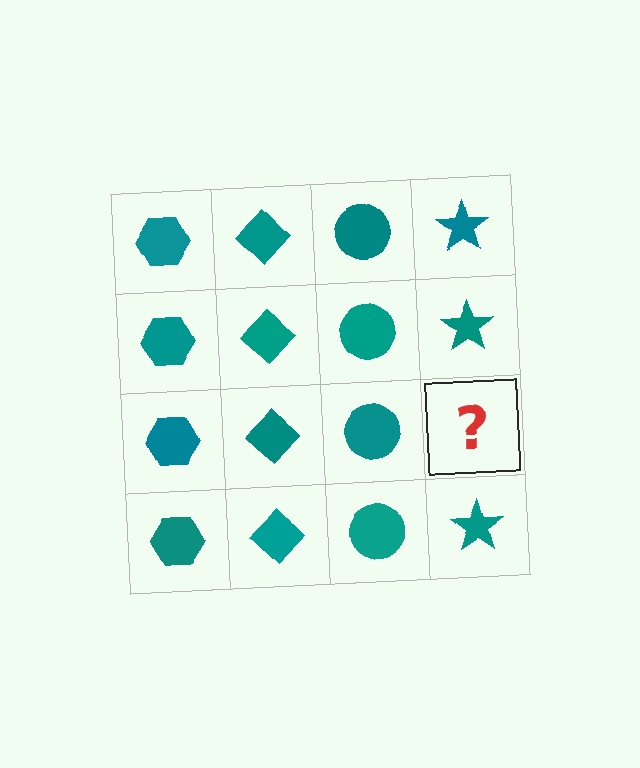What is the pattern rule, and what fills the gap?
The rule is that each column has a consistent shape. The gap should be filled with a teal star.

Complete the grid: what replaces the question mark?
The question mark should be replaced with a teal star.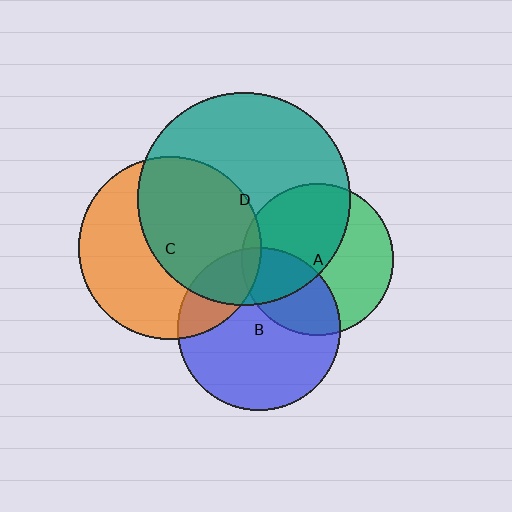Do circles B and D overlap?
Yes.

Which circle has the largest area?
Circle D (teal).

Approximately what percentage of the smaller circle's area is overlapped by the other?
Approximately 25%.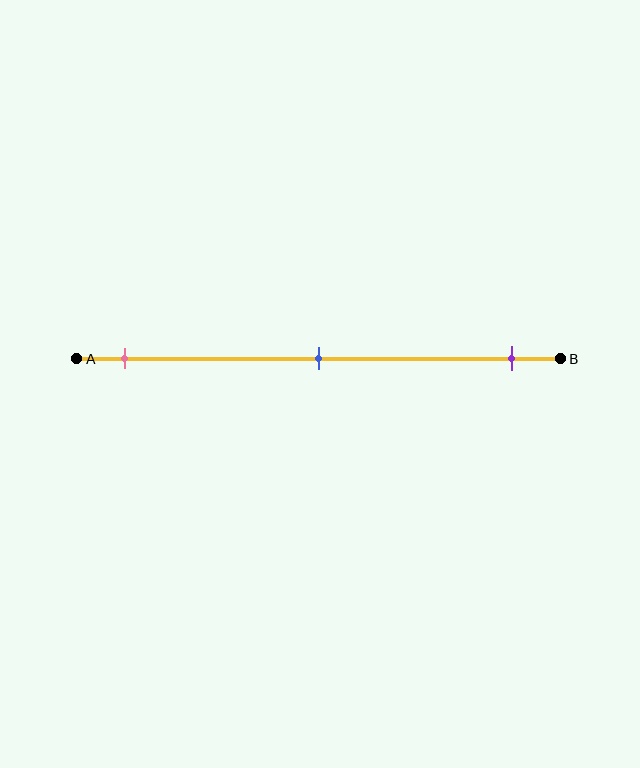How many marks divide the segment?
There are 3 marks dividing the segment.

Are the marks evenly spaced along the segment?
Yes, the marks are approximately evenly spaced.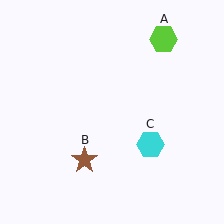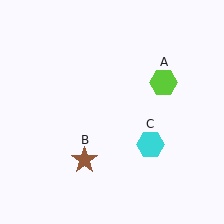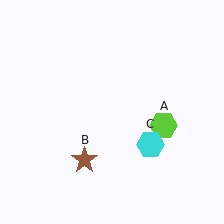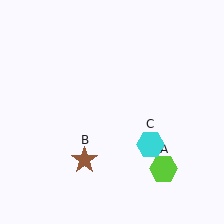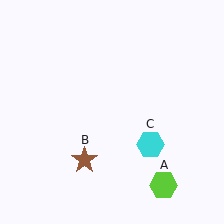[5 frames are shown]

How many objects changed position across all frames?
1 object changed position: lime hexagon (object A).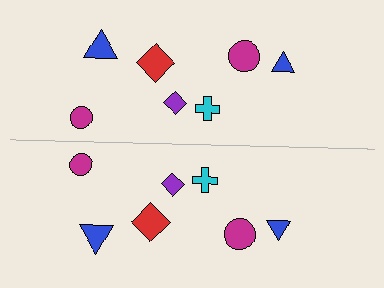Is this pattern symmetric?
Yes, this pattern has bilateral (reflection) symmetry.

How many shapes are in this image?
There are 14 shapes in this image.